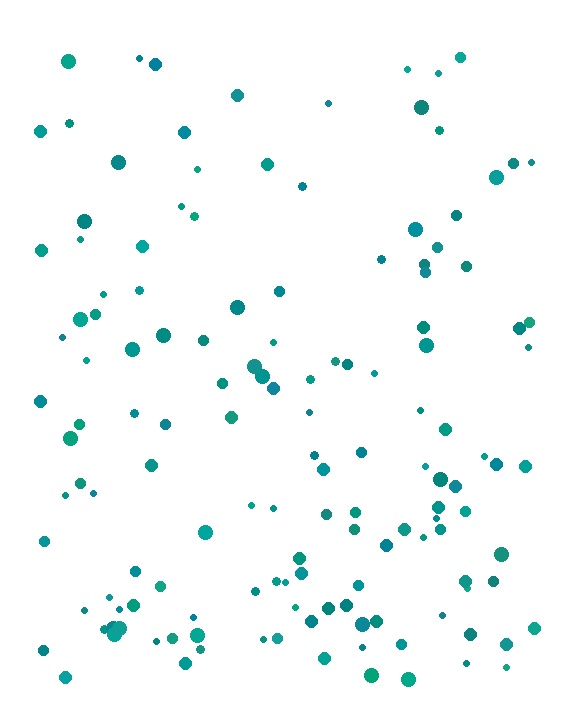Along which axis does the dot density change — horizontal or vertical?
Vertical.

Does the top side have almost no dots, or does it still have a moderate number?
Still a moderate number, just noticeably fewer than the bottom.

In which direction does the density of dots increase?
From top to bottom, with the bottom side densest.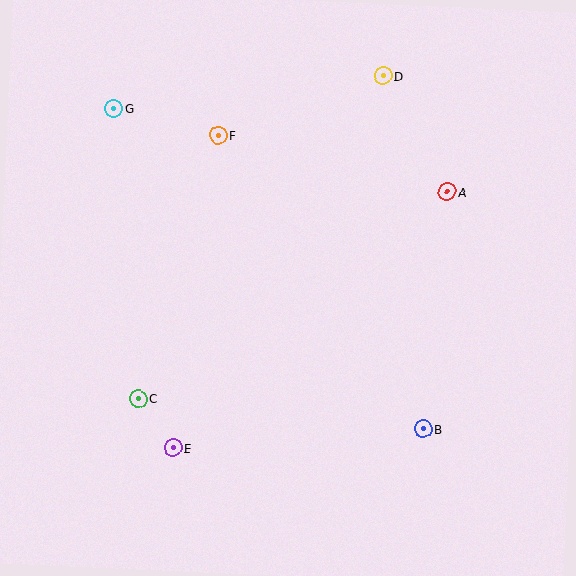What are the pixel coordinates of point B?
Point B is at (423, 429).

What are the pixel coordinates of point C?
Point C is at (138, 398).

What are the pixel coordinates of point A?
Point A is at (447, 192).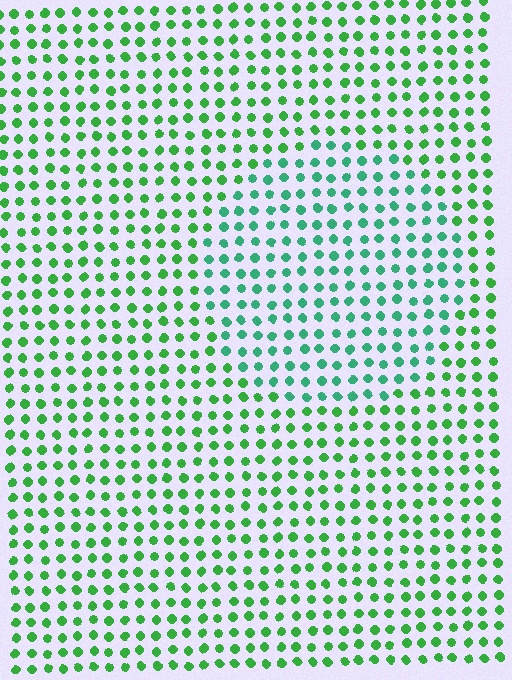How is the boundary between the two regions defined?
The boundary is defined purely by a slight shift in hue (about 30 degrees). Spacing, size, and orientation are identical on both sides.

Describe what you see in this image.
The image is filled with small green elements in a uniform arrangement. A circle-shaped region is visible where the elements are tinted to a slightly different hue, forming a subtle color boundary.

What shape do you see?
I see a circle.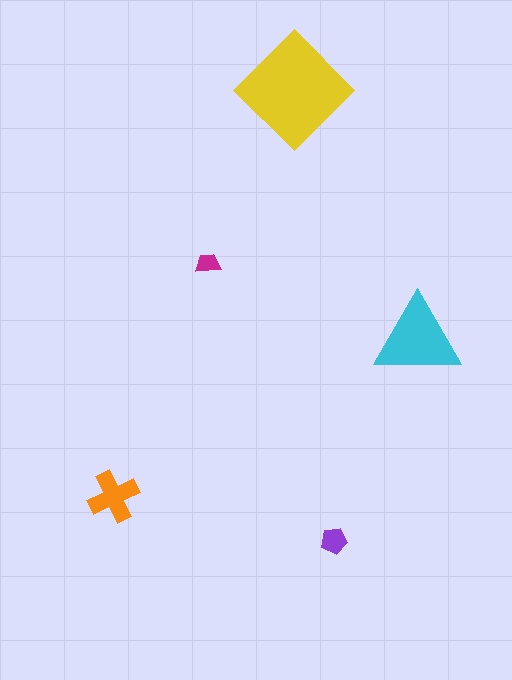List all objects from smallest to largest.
The magenta trapezoid, the purple pentagon, the orange cross, the cyan triangle, the yellow diamond.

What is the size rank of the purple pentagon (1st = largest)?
4th.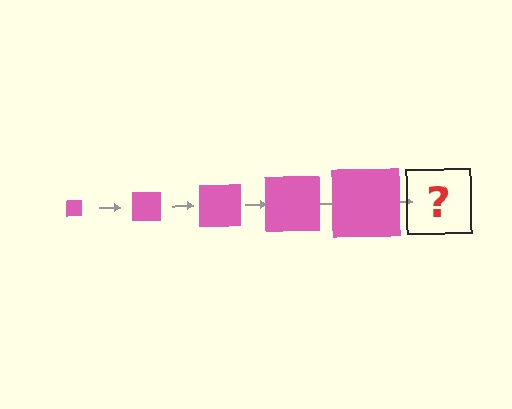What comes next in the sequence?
The next element should be a pink square, larger than the previous one.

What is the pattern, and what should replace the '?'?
The pattern is that the square gets progressively larger each step. The '?' should be a pink square, larger than the previous one.